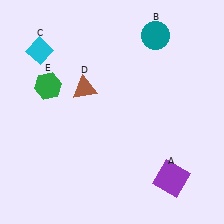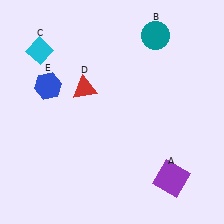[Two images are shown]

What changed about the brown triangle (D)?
In Image 1, D is brown. In Image 2, it changed to red.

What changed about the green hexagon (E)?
In Image 1, E is green. In Image 2, it changed to blue.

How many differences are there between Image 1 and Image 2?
There are 2 differences between the two images.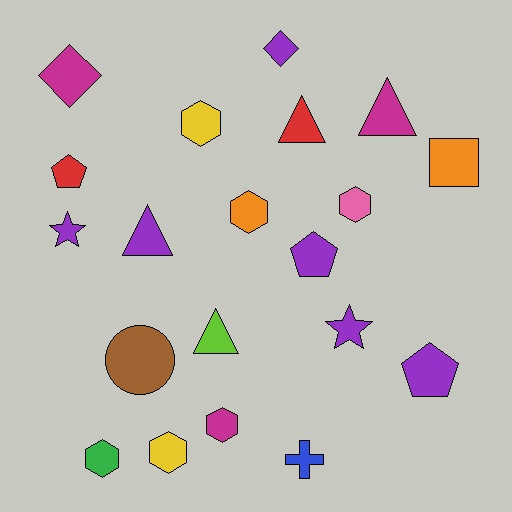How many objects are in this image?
There are 20 objects.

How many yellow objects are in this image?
There are 2 yellow objects.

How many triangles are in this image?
There are 4 triangles.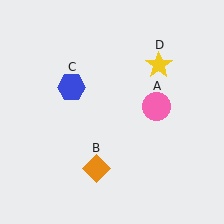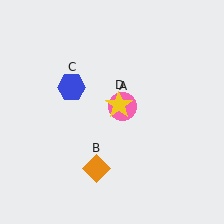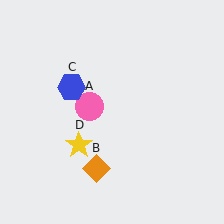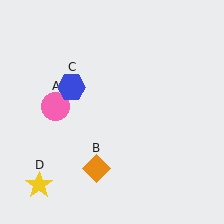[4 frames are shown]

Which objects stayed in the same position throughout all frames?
Orange diamond (object B) and blue hexagon (object C) remained stationary.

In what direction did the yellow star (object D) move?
The yellow star (object D) moved down and to the left.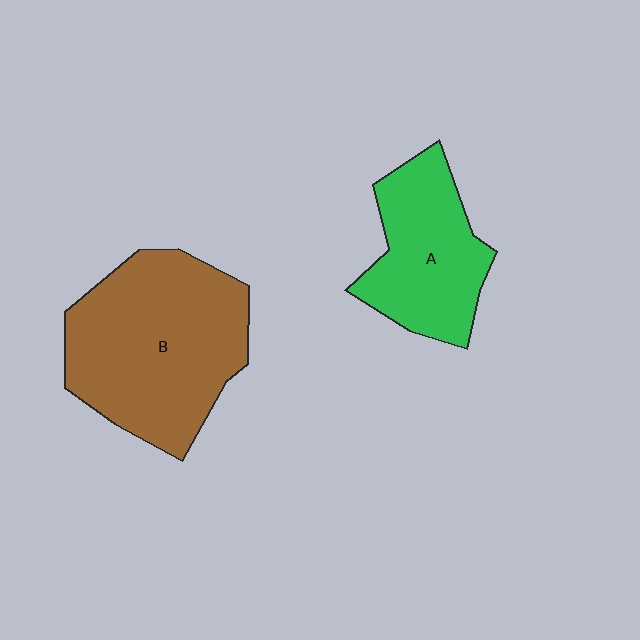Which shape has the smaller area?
Shape A (green).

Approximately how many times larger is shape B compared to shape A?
Approximately 1.6 times.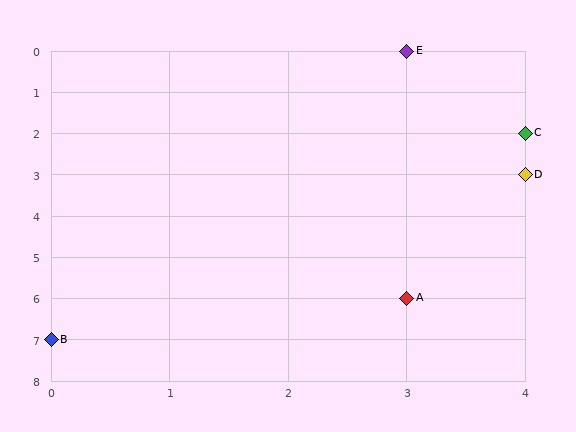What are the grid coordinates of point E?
Point E is at grid coordinates (3, 0).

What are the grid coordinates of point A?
Point A is at grid coordinates (3, 6).